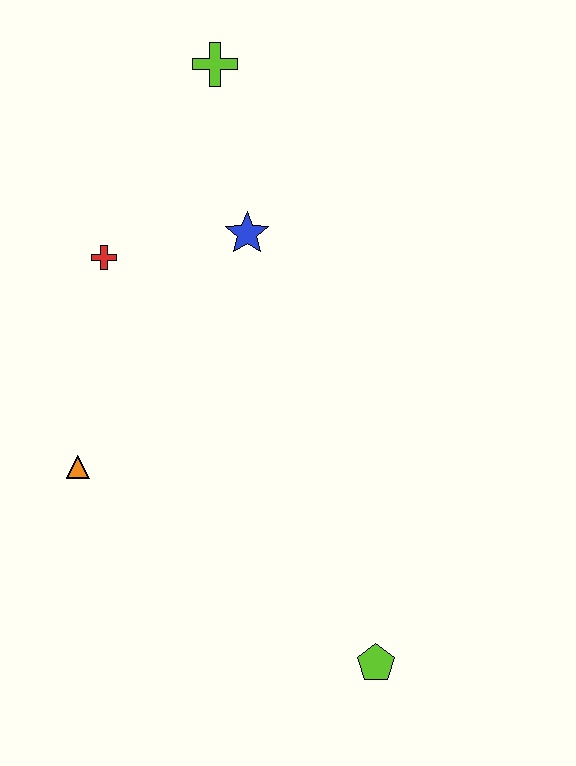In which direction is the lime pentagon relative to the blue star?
The lime pentagon is below the blue star.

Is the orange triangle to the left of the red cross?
Yes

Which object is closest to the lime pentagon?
The orange triangle is closest to the lime pentagon.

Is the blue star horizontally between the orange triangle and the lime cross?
No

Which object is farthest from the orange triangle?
The lime cross is farthest from the orange triangle.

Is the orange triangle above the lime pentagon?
Yes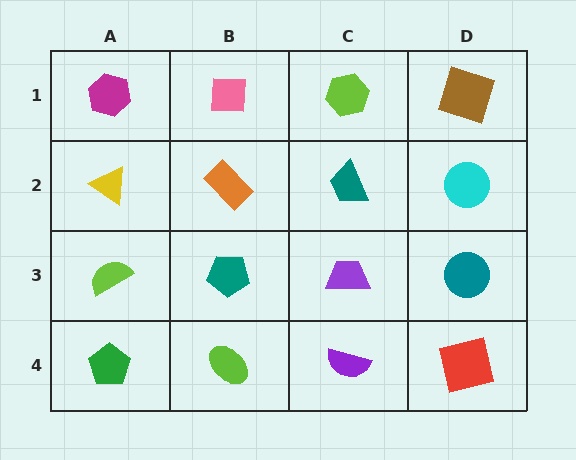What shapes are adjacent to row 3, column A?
A yellow triangle (row 2, column A), a green pentagon (row 4, column A), a teal pentagon (row 3, column B).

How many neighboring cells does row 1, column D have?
2.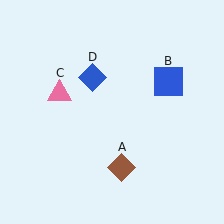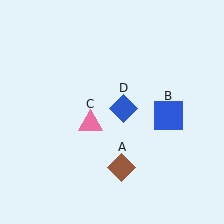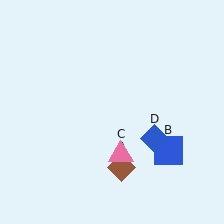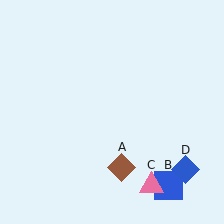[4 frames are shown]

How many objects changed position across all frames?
3 objects changed position: blue square (object B), pink triangle (object C), blue diamond (object D).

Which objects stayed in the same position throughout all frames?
Brown diamond (object A) remained stationary.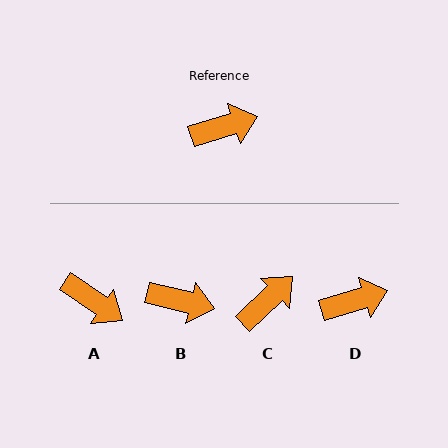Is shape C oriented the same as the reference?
No, it is off by about 27 degrees.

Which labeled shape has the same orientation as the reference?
D.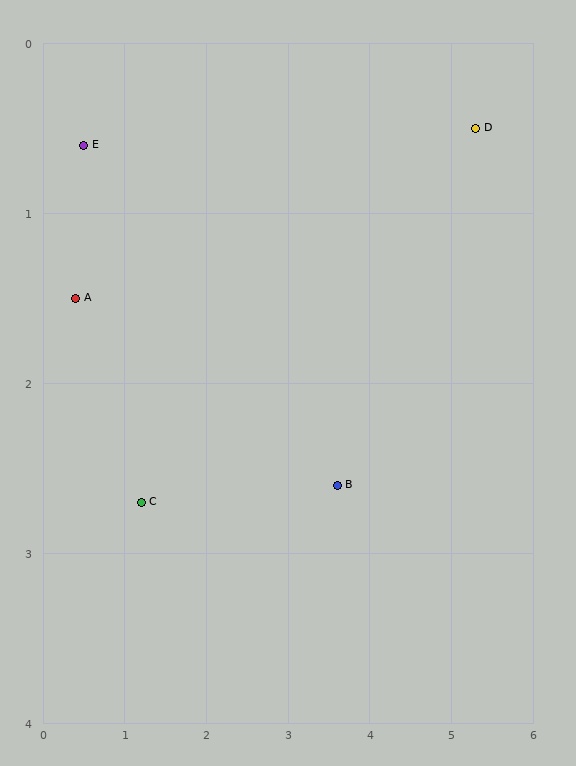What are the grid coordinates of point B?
Point B is at approximately (3.6, 2.6).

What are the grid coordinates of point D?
Point D is at approximately (5.3, 0.5).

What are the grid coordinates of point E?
Point E is at approximately (0.5, 0.6).